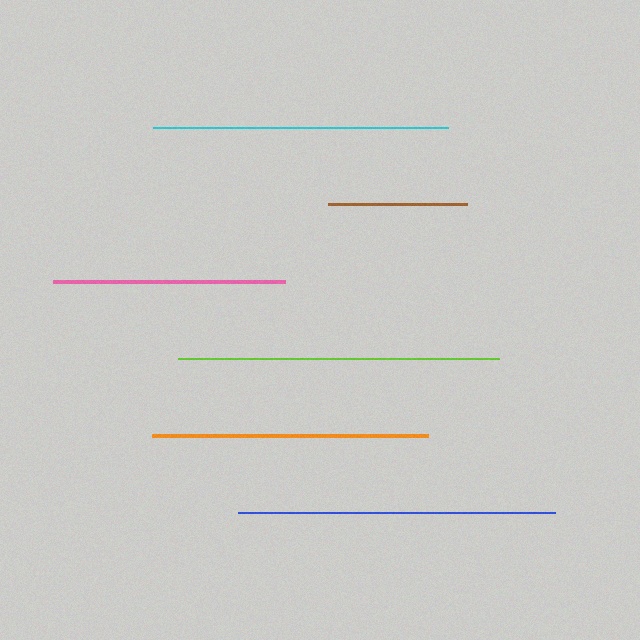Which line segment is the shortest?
The brown line is the shortest at approximately 139 pixels.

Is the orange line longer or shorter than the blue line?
The blue line is longer than the orange line.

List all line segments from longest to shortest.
From longest to shortest: lime, blue, cyan, orange, pink, brown.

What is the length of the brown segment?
The brown segment is approximately 139 pixels long.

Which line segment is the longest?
The lime line is the longest at approximately 320 pixels.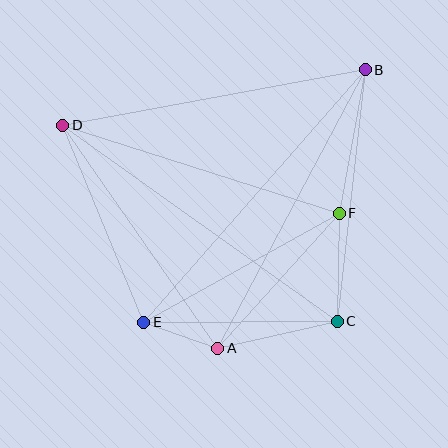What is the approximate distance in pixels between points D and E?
The distance between D and E is approximately 213 pixels.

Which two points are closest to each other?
Points A and E are closest to each other.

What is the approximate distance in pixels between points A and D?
The distance between A and D is approximately 272 pixels.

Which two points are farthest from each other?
Points C and D are farthest from each other.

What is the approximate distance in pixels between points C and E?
The distance between C and E is approximately 193 pixels.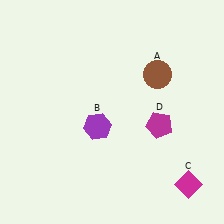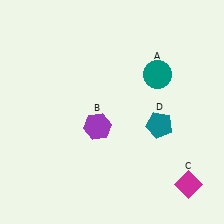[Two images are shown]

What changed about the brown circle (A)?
In Image 1, A is brown. In Image 2, it changed to teal.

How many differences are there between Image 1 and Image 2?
There are 2 differences between the two images.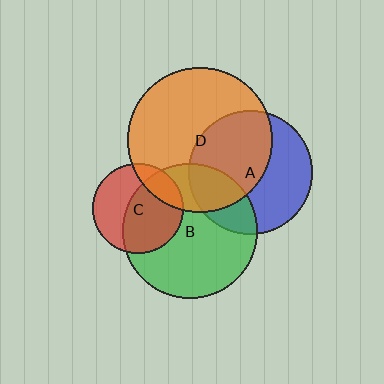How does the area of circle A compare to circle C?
Approximately 1.9 times.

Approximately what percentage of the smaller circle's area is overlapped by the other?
Approximately 20%.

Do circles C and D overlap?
Yes.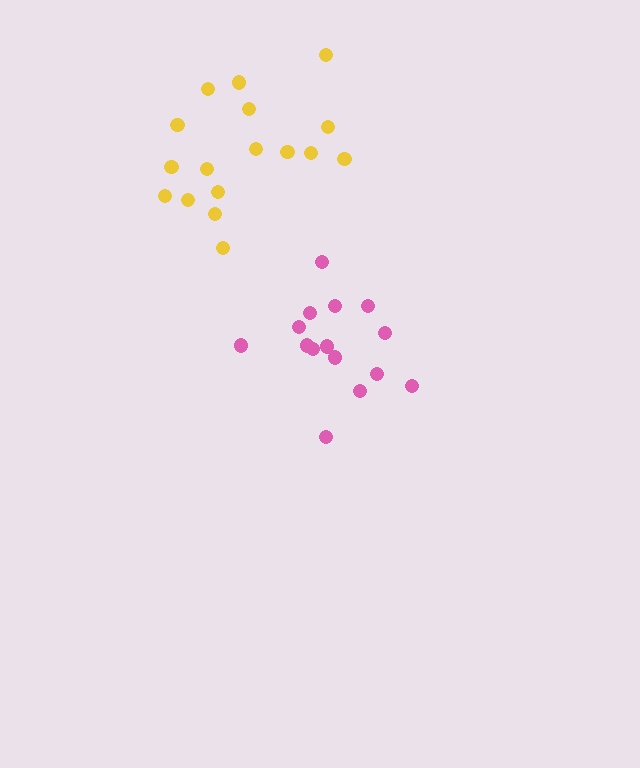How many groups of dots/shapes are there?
There are 2 groups.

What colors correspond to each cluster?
The clusters are colored: yellow, pink.